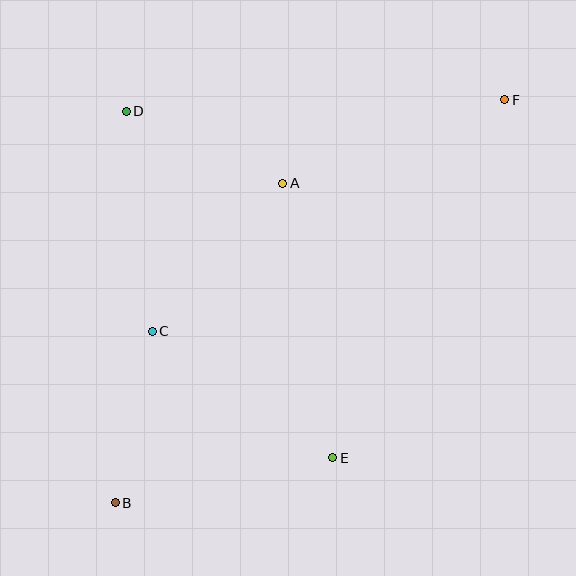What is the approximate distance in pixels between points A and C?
The distance between A and C is approximately 197 pixels.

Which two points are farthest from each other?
Points B and F are farthest from each other.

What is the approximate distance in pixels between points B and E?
The distance between B and E is approximately 222 pixels.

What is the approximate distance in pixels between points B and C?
The distance between B and C is approximately 175 pixels.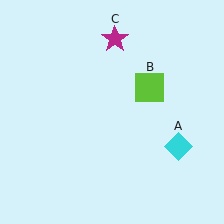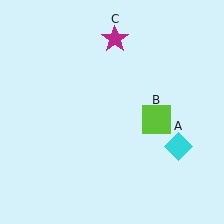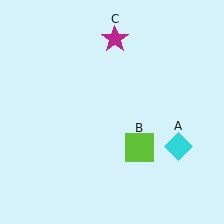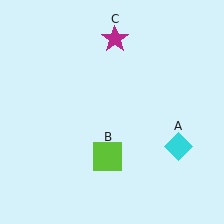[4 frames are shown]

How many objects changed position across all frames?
1 object changed position: lime square (object B).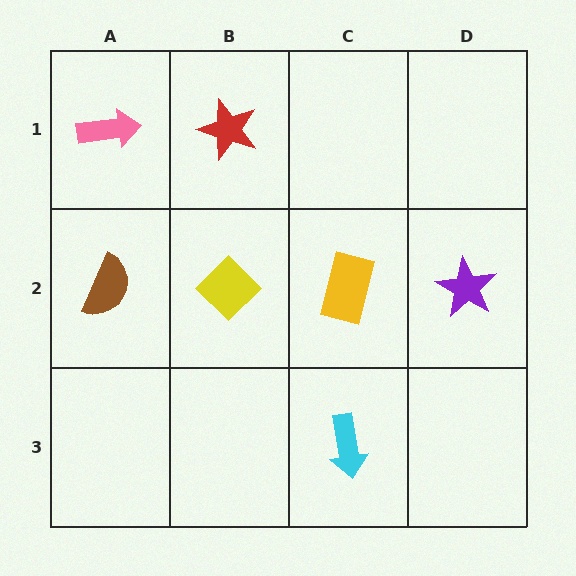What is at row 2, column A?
A brown semicircle.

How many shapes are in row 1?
2 shapes.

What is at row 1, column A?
A pink arrow.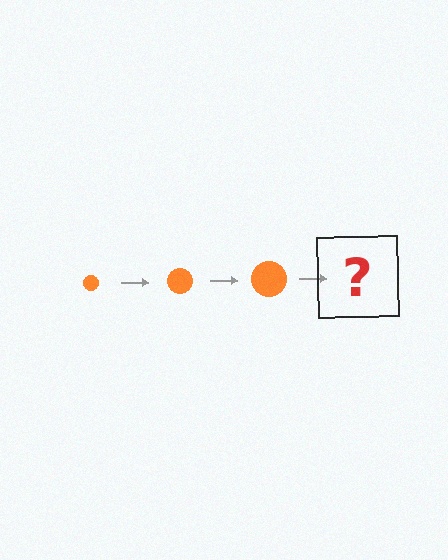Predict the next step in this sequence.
The next step is an orange circle, larger than the previous one.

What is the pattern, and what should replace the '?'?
The pattern is that the circle gets progressively larger each step. The '?' should be an orange circle, larger than the previous one.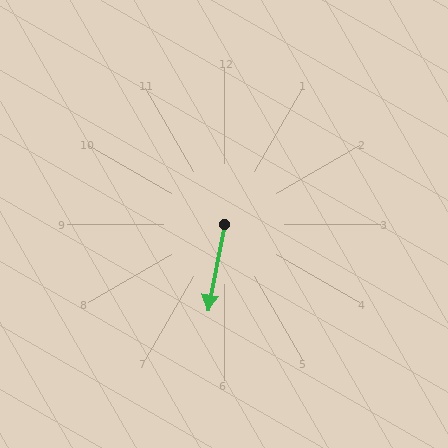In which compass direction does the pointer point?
South.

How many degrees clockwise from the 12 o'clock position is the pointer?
Approximately 191 degrees.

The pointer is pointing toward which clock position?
Roughly 6 o'clock.